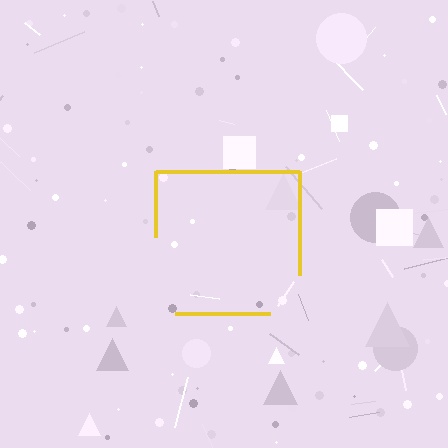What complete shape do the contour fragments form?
The contour fragments form a square.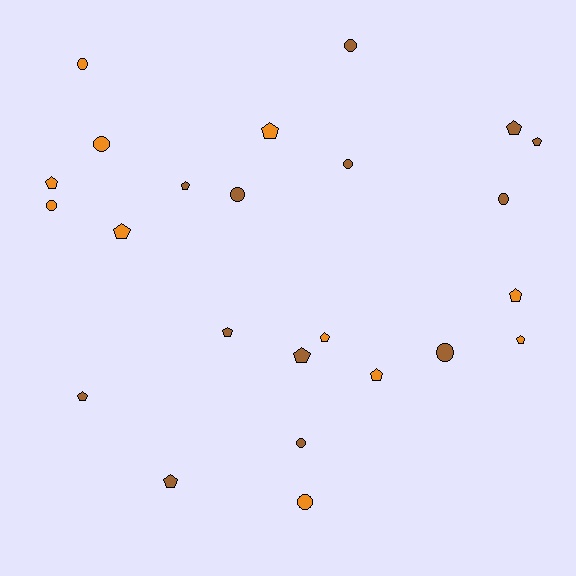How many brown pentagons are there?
There are 7 brown pentagons.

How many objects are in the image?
There are 24 objects.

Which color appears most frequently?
Brown, with 13 objects.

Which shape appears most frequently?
Pentagon, with 14 objects.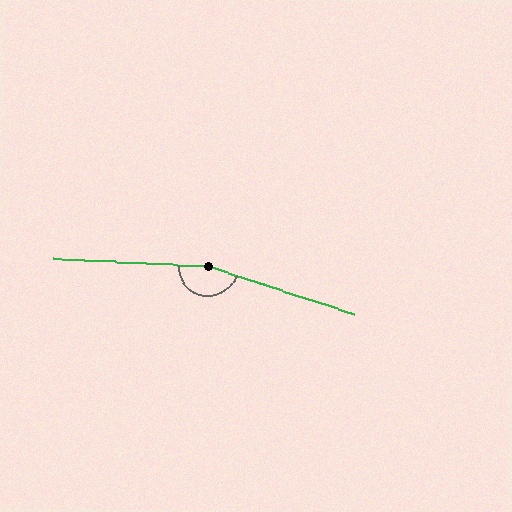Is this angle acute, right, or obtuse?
It is obtuse.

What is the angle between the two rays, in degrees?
Approximately 165 degrees.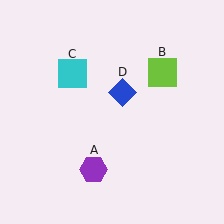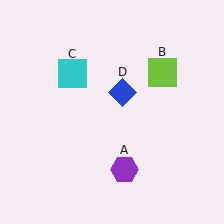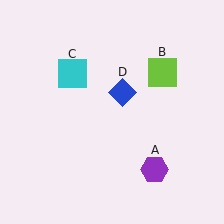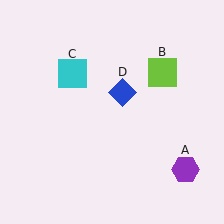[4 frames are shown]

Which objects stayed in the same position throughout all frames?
Lime square (object B) and cyan square (object C) and blue diamond (object D) remained stationary.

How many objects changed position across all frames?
1 object changed position: purple hexagon (object A).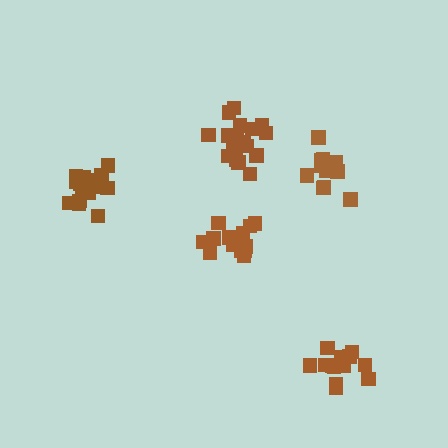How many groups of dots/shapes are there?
There are 5 groups.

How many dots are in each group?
Group 1: 12 dots, Group 2: 18 dots, Group 3: 18 dots, Group 4: 14 dots, Group 5: 14 dots (76 total).